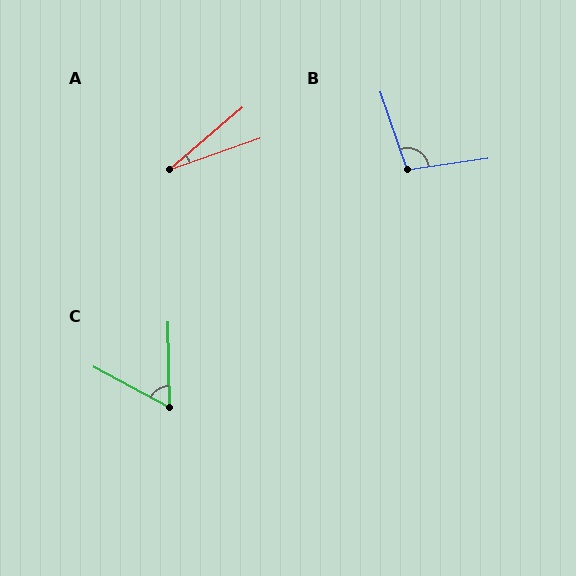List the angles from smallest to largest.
A (21°), C (61°), B (100°).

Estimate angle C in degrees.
Approximately 61 degrees.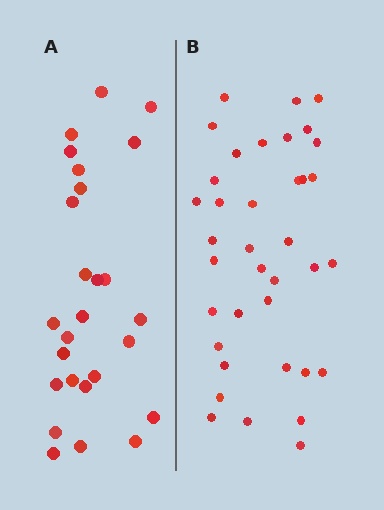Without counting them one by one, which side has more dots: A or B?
Region B (the right region) has more dots.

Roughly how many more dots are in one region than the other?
Region B has roughly 12 or so more dots than region A.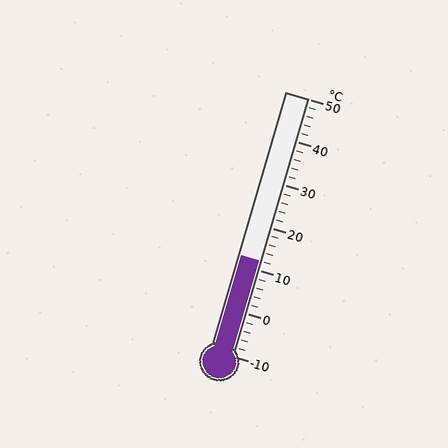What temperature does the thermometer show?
The thermometer shows approximately 12°C.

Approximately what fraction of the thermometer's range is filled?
The thermometer is filled to approximately 35% of its range.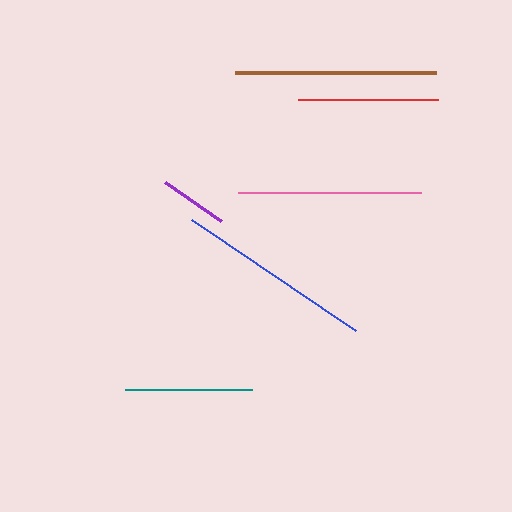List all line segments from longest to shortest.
From longest to shortest: brown, blue, pink, red, teal, purple.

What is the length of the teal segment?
The teal segment is approximately 127 pixels long.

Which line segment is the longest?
The brown line is the longest at approximately 201 pixels.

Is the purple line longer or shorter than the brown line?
The brown line is longer than the purple line.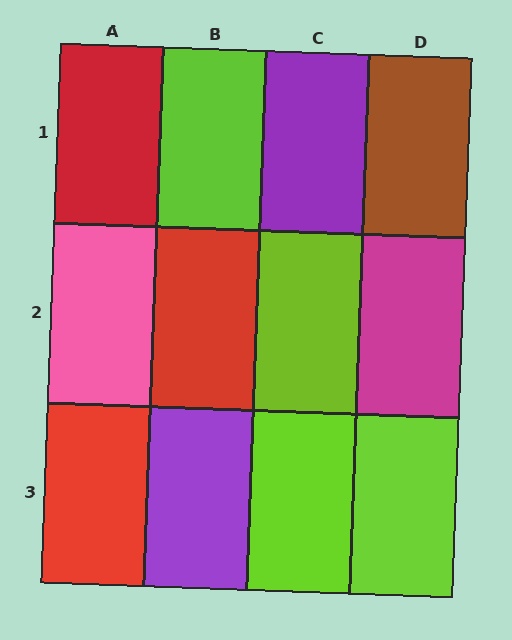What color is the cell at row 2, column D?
Magenta.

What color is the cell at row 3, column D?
Lime.